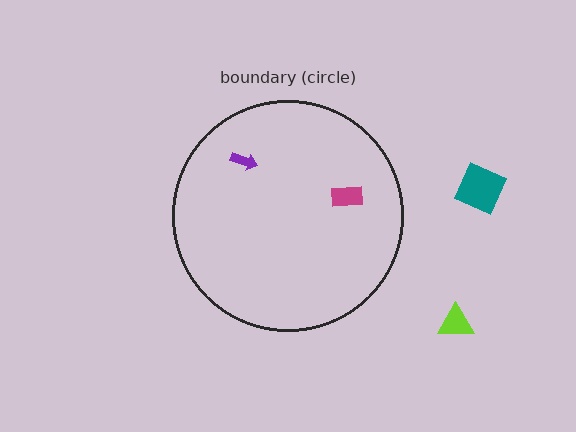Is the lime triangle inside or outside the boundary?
Outside.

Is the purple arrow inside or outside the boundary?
Inside.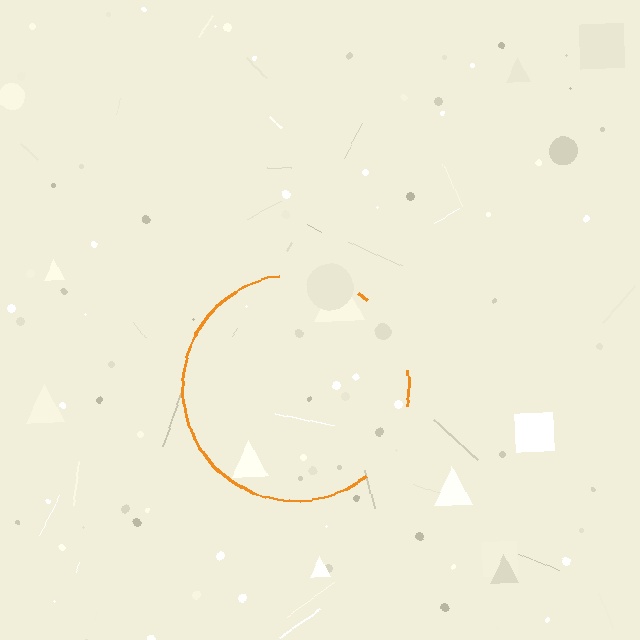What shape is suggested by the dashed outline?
The dashed outline suggests a circle.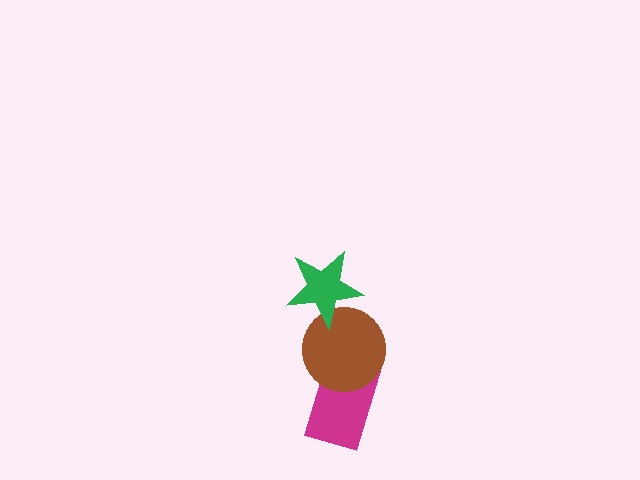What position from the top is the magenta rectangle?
The magenta rectangle is 3rd from the top.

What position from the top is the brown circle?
The brown circle is 2nd from the top.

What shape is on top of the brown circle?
The green star is on top of the brown circle.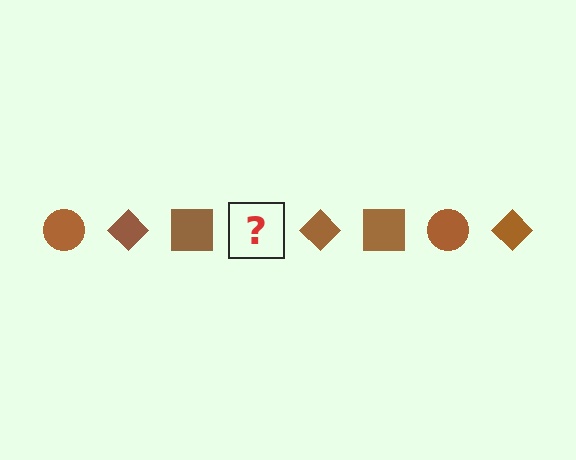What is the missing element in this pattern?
The missing element is a brown circle.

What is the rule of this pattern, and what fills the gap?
The rule is that the pattern cycles through circle, diamond, square shapes in brown. The gap should be filled with a brown circle.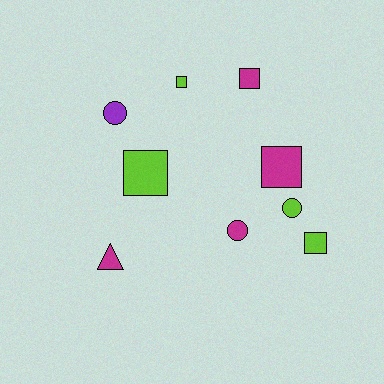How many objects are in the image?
There are 9 objects.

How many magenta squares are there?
There are 2 magenta squares.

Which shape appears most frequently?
Square, with 5 objects.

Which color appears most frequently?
Magenta, with 4 objects.